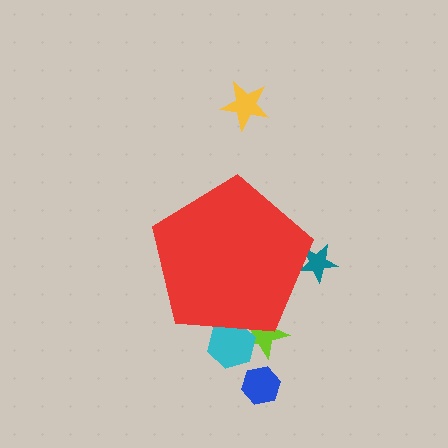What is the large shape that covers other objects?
A red pentagon.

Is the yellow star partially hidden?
No, the yellow star is fully visible.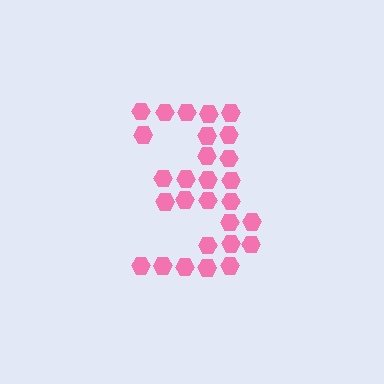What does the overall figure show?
The overall figure shows the digit 3.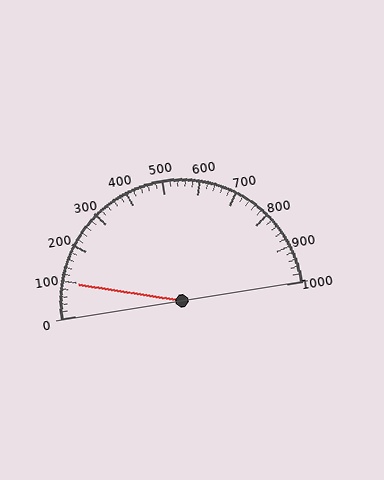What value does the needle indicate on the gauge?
The needle indicates approximately 100.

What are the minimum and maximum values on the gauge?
The gauge ranges from 0 to 1000.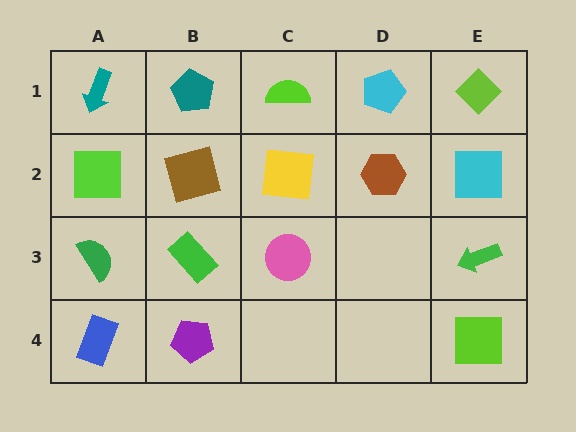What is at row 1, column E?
A lime diamond.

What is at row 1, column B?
A teal pentagon.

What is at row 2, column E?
A cyan square.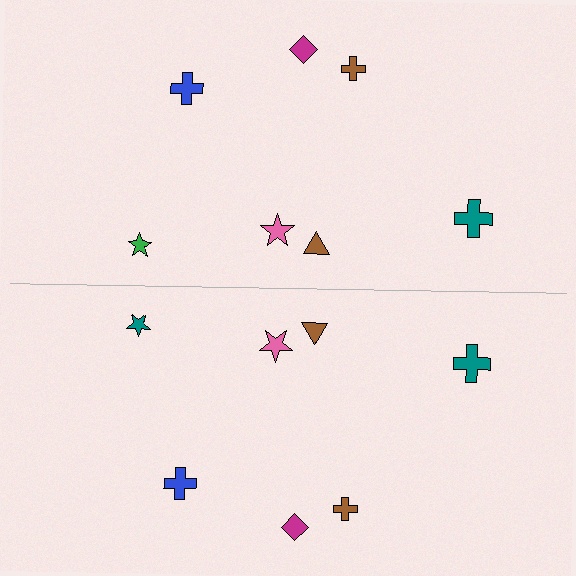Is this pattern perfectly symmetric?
No, the pattern is not perfectly symmetric. The teal star on the bottom side breaks the symmetry — its mirror counterpart is green.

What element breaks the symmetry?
The teal star on the bottom side breaks the symmetry — its mirror counterpart is green.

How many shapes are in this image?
There are 14 shapes in this image.